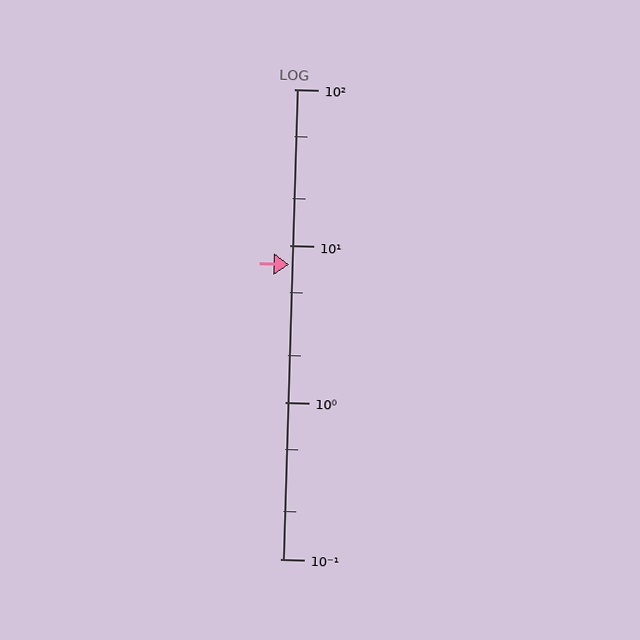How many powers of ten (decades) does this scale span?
The scale spans 3 decades, from 0.1 to 100.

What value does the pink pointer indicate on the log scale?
The pointer indicates approximately 7.6.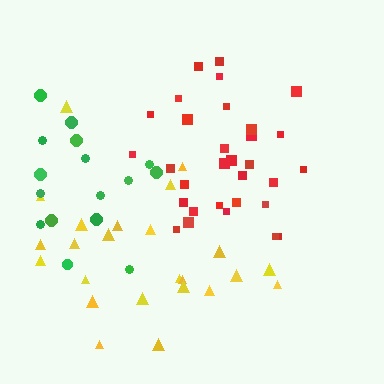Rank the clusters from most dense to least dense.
red, green, yellow.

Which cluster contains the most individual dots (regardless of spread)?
Red (31).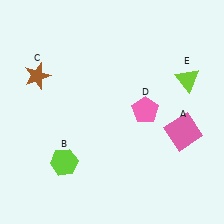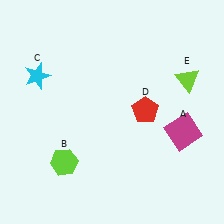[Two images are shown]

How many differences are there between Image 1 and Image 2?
There are 3 differences between the two images.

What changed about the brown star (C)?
In Image 1, C is brown. In Image 2, it changed to cyan.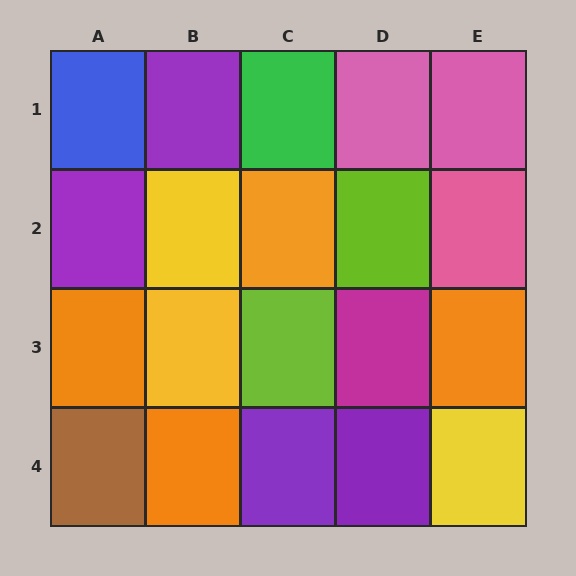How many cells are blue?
1 cell is blue.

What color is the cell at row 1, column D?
Pink.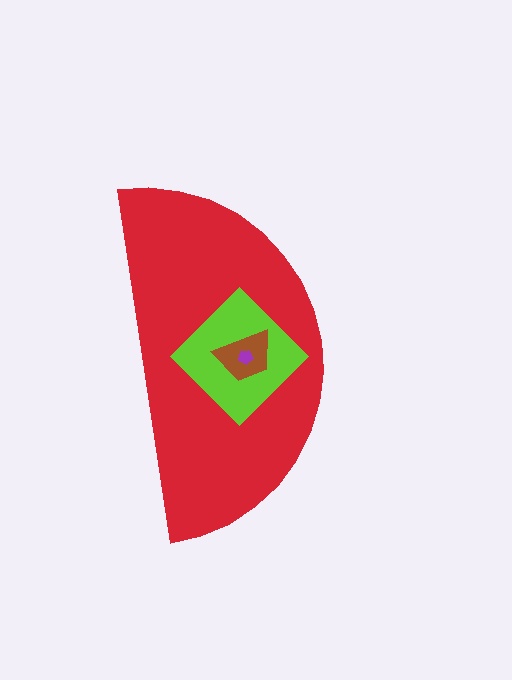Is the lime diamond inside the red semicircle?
Yes.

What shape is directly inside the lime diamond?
The brown trapezoid.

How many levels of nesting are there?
4.